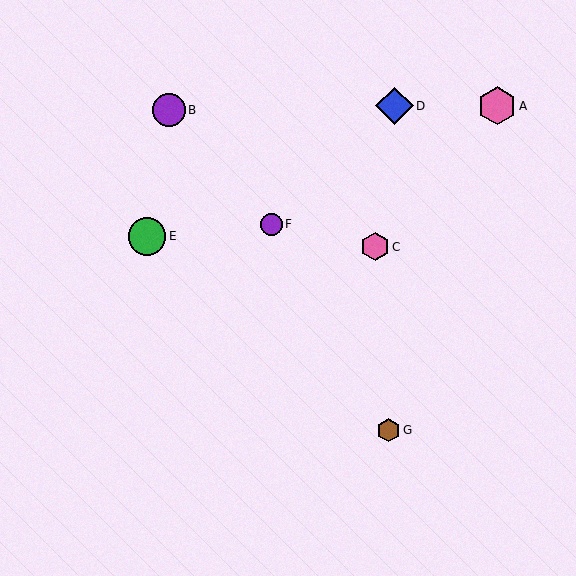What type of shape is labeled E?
Shape E is a green circle.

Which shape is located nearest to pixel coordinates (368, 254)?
The pink hexagon (labeled C) at (375, 247) is nearest to that location.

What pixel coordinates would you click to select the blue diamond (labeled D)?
Click at (394, 106) to select the blue diamond D.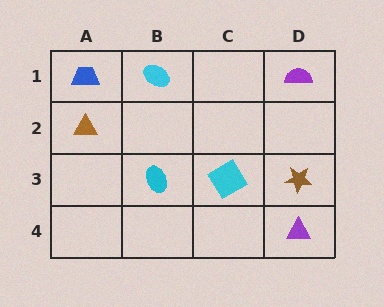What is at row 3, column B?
A cyan ellipse.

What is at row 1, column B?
A cyan ellipse.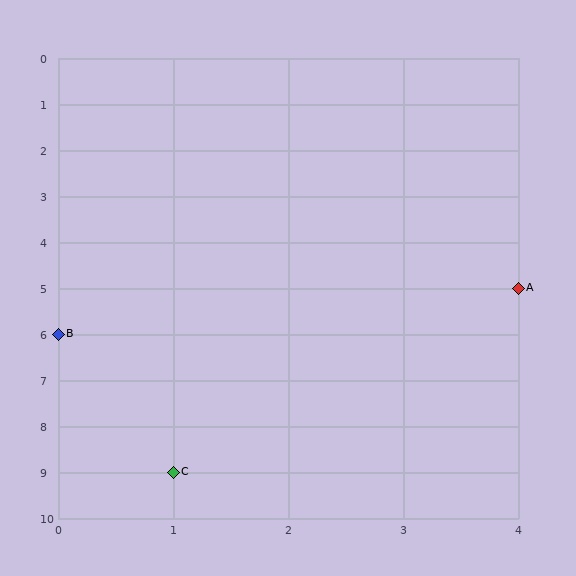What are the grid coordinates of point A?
Point A is at grid coordinates (4, 5).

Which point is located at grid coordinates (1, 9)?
Point C is at (1, 9).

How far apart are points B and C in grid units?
Points B and C are 1 column and 3 rows apart (about 3.2 grid units diagonally).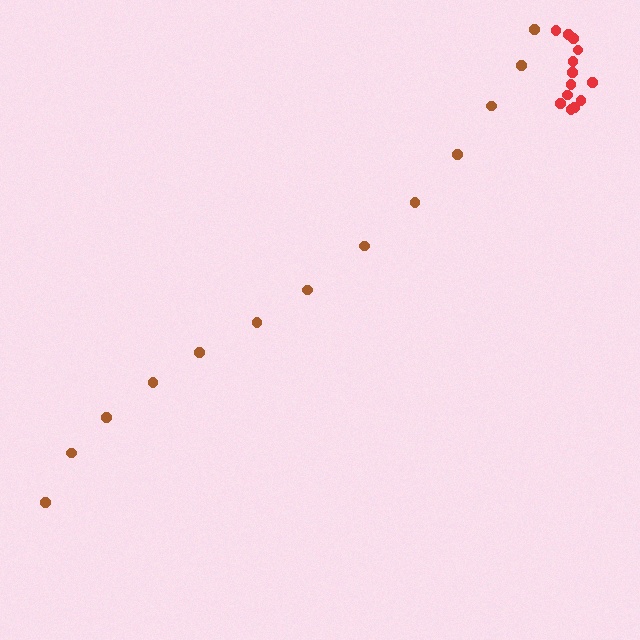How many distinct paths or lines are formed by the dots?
There are 2 distinct paths.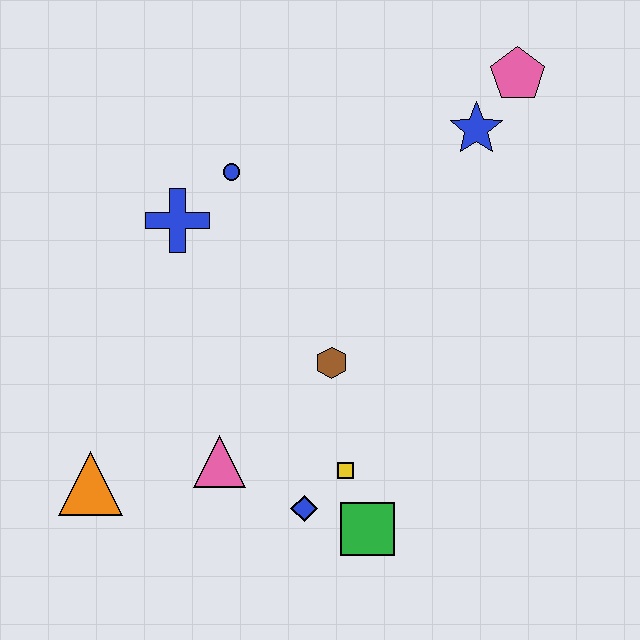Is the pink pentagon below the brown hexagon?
No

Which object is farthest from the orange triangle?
The pink pentagon is farthest from the orange triangle.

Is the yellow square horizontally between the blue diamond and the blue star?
Yes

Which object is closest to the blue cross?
The blue circle is closest to the blue cross.